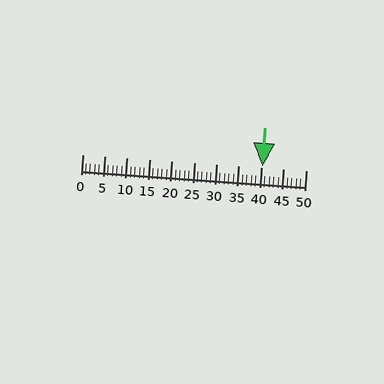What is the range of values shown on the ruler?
The ruler shows values from 0 to 50.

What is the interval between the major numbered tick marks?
The major tick marks are spaced 5 units apart.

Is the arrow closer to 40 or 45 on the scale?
The arrow is closer to 40.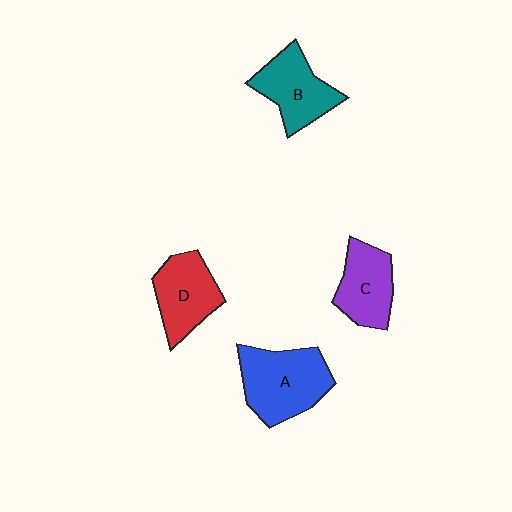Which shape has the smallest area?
Shape C (purple).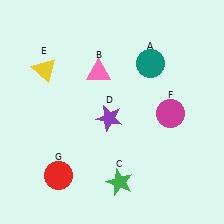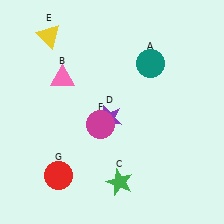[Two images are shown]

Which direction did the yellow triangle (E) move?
The yellow triangle (E) moved up.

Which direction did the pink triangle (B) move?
The pink triangle (B) moved left.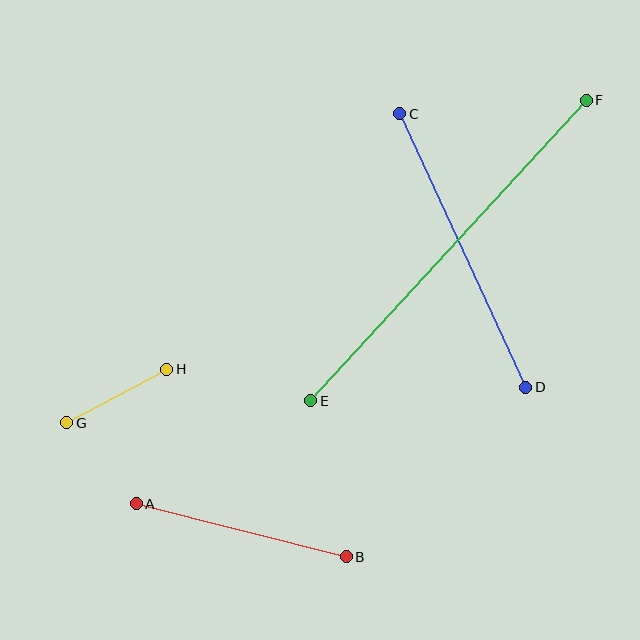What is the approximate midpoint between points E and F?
The midpoint is at approximately (448, 250) pixels.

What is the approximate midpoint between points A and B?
The midpoint is at approximately (241, 530) pixels.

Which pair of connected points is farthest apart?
Points E and F are farthest apart.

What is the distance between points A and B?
The distance is approximately 217 pixels.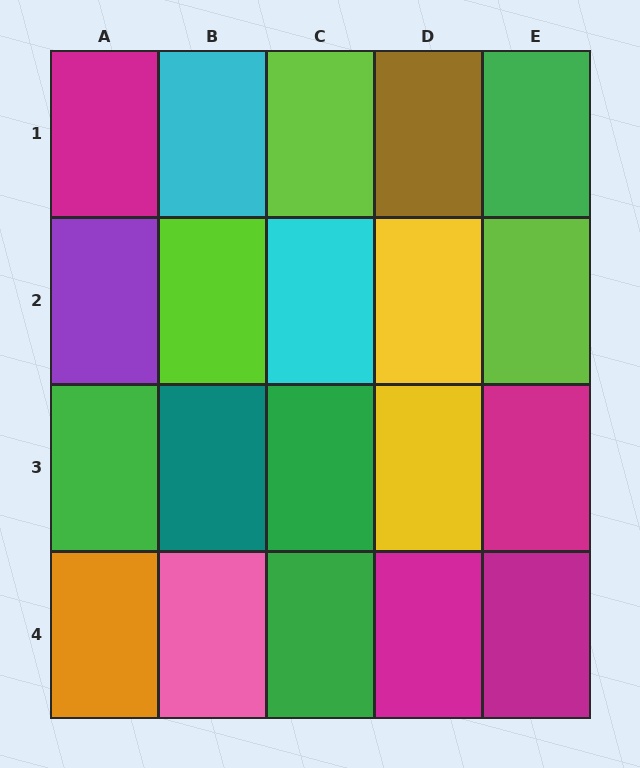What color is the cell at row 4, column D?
Magenta.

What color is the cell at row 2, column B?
Lime.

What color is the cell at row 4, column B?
Pink.